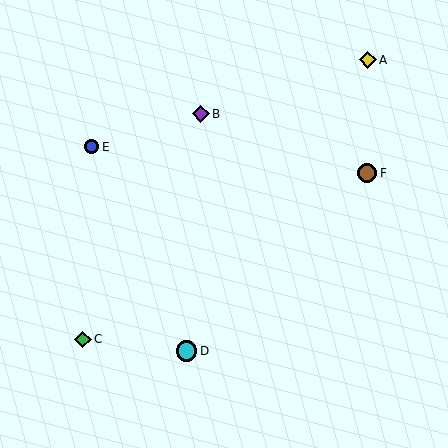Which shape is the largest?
The cyan circle (labeled D) is the largest.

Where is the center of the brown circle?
The center of the brown circle is at (367, 173).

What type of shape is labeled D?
Shape D is a cyan circle.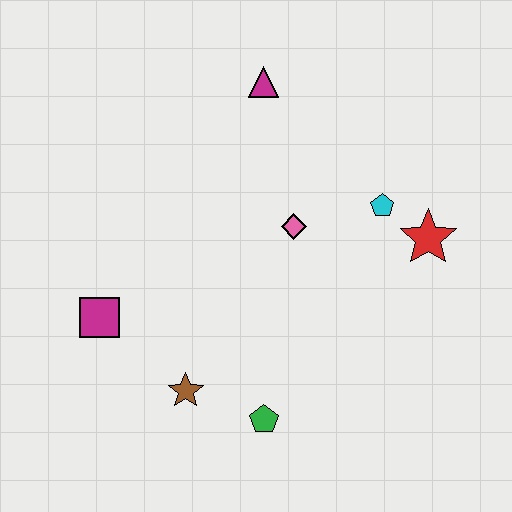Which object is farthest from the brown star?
The magenta triangle is farthest from the brown star.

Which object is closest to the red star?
The cyan pentagon is closest to the red star.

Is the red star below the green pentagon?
No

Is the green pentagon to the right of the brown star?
Yes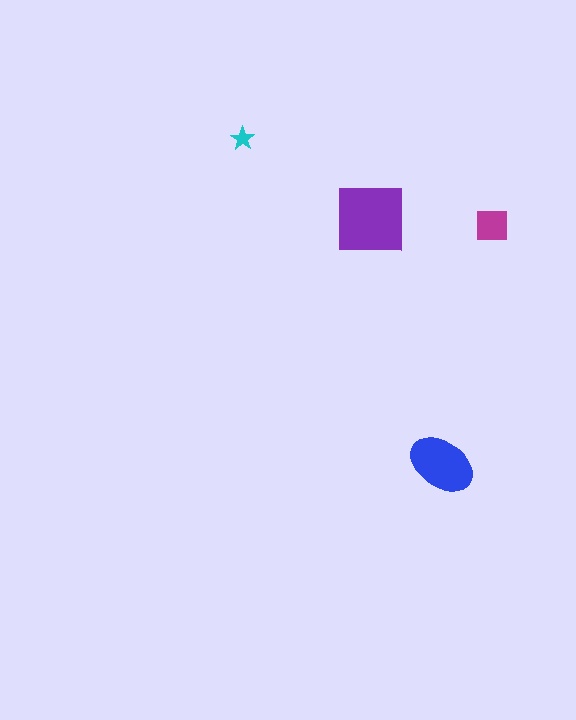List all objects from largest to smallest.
The purple square, the blue ellipse, the magenta square, the cyan star.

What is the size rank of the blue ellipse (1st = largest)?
2nd.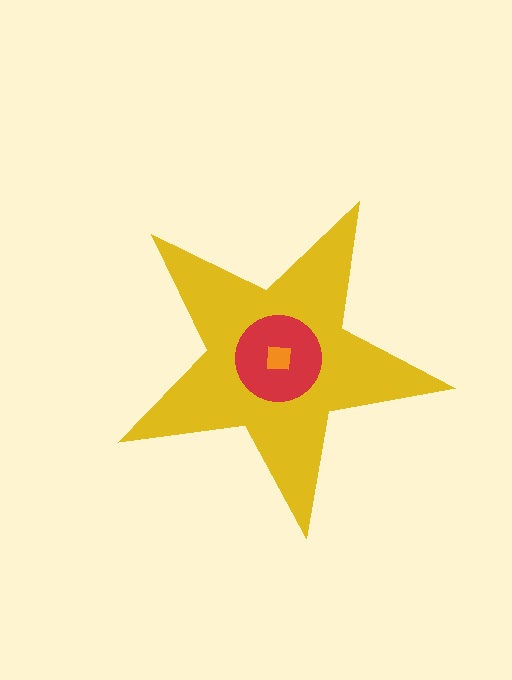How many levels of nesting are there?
3.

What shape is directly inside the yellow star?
The red circle.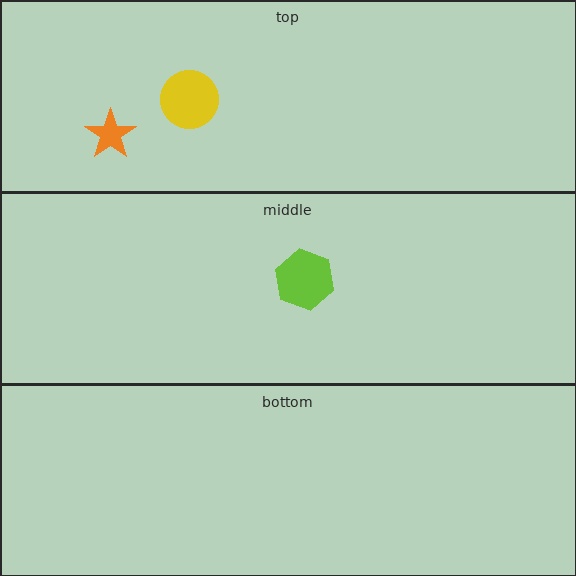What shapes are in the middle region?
The lime hexagon.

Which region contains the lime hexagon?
The middle region.